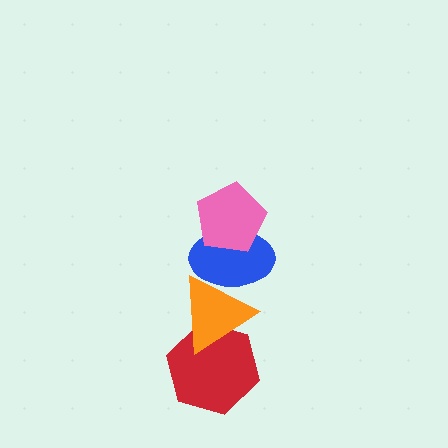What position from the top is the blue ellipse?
The blue ellipse is 2nd from the top.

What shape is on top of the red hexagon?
The orange triangle is on top of the red hexagon.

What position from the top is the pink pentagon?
The pink pentagon is 1st from the top.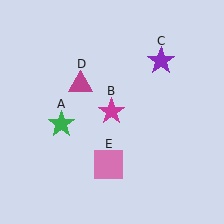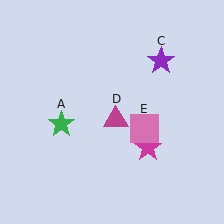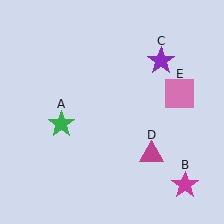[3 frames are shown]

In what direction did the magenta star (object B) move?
The magenta star (object B) moved down and to the right.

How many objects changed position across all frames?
3 objects changed position: magenta star (object B), magenta triangle (object D), pink square (object E).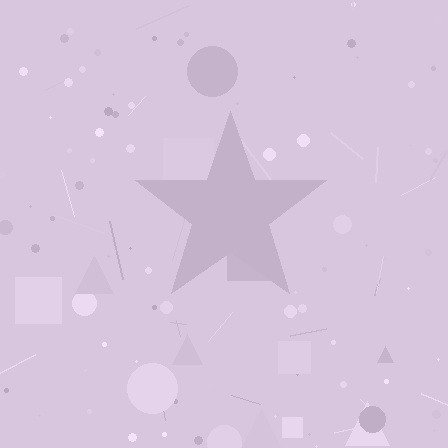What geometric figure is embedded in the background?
A star is embedded in the background.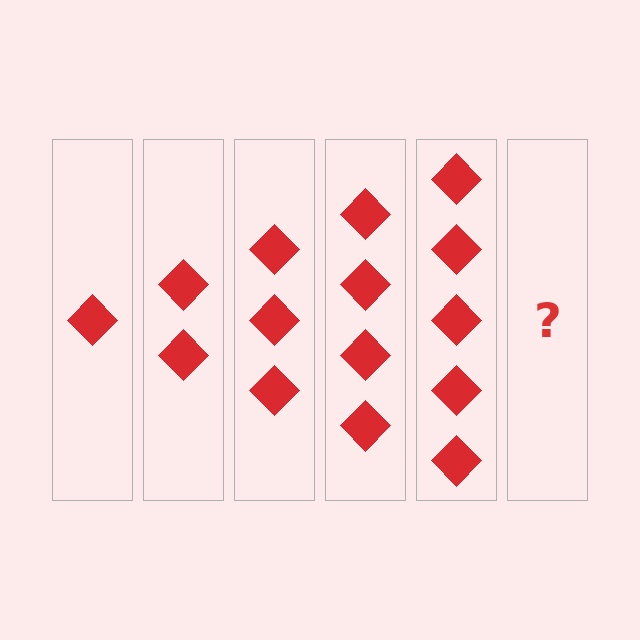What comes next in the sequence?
The next element should be 6 diamonds.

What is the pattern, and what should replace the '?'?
The pattern is that each step adds one more diamond. The '?' should be 6 diamonds.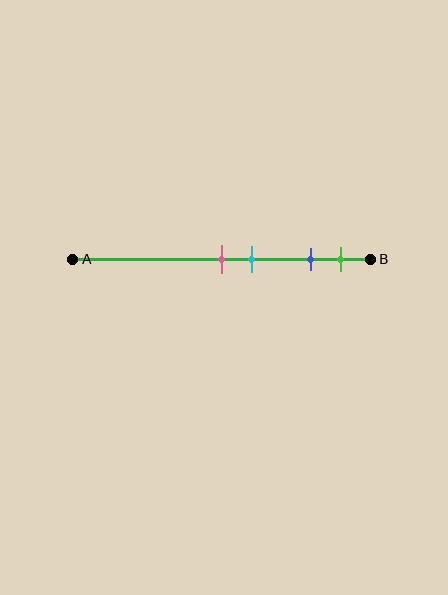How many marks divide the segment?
There are 4 marks dividing the segment.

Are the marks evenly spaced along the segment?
No, the marks are not evenly spaced.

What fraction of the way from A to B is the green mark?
The green mark is approximately 90% (0.9) of the way from A to B.